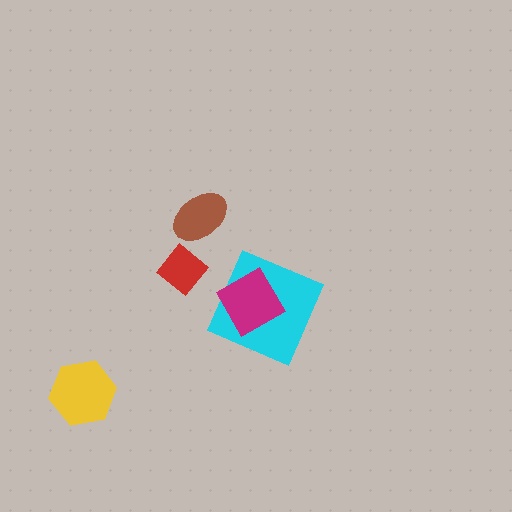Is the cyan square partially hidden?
Yes, it is partially covered by another shape.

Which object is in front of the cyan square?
The magenta diamond is in front of the cyan square.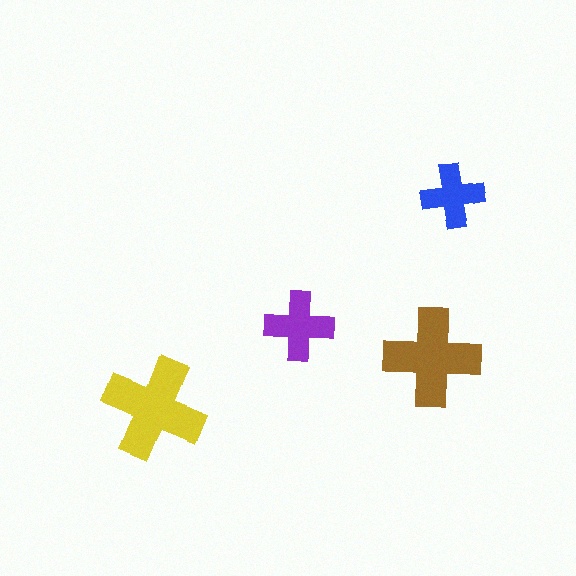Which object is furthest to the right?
The blue cross is rightmost.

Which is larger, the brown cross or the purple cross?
The brown one.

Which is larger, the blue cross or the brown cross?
The brown one.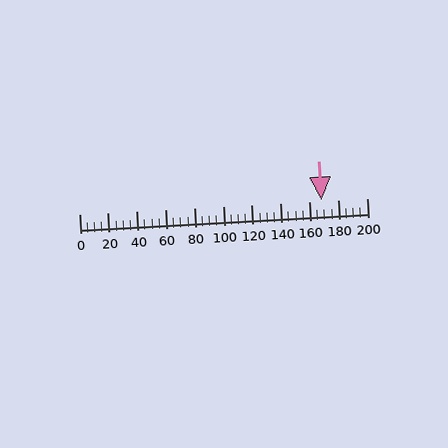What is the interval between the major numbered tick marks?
The major tick marks are spaced 20 units apart.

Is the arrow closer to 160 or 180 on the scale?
The arrow is closer to 160.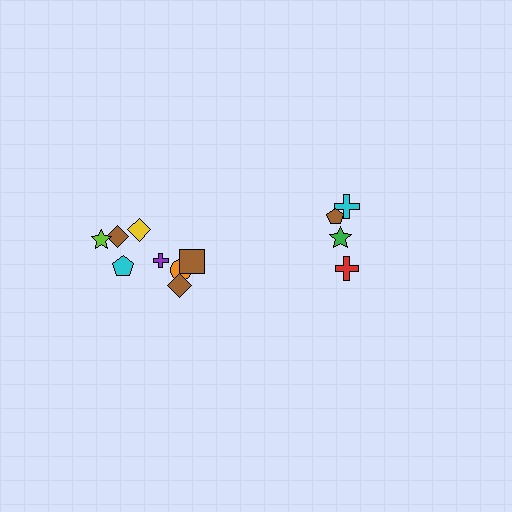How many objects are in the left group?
There are 8 objects.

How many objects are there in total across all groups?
There are 12 objects.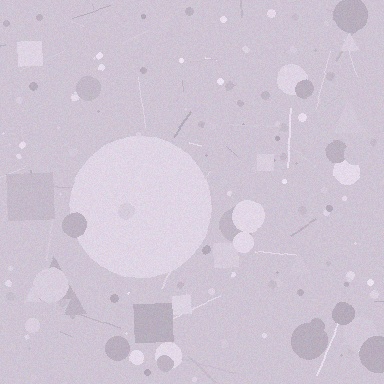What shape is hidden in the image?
A circle is hidden in the image.